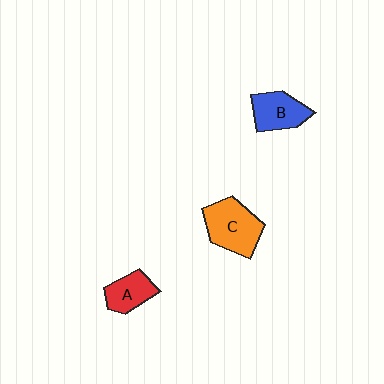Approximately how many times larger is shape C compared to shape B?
Approximately 1.4 times.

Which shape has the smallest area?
Shape A (red).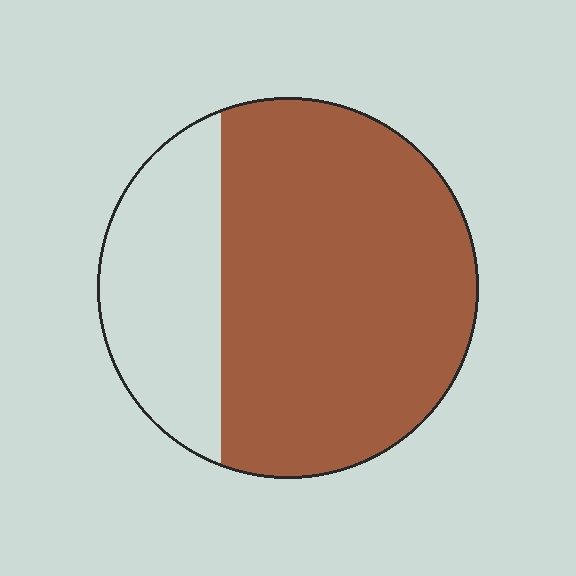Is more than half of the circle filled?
Yes.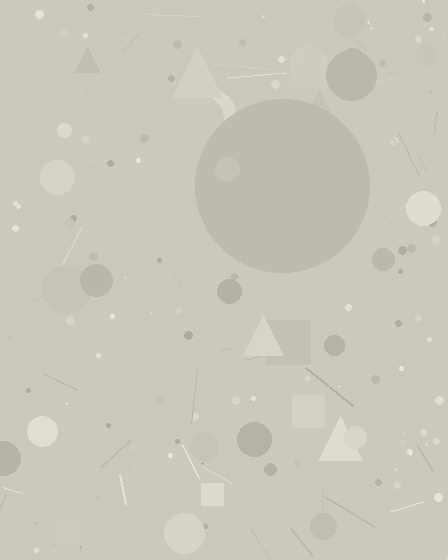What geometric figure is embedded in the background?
A circle is embedded in the background.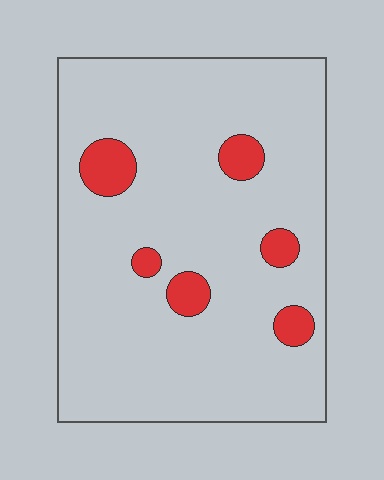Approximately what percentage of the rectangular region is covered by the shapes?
Approximately 10%.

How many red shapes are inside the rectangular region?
6.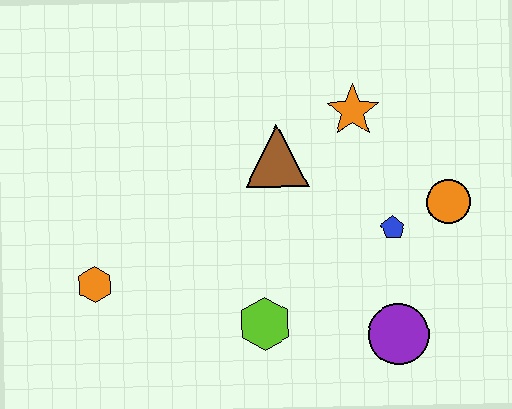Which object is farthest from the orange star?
The orange hexagon is farthest from the orange star.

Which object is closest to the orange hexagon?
The lime hexagon is closest to the orange hexagon.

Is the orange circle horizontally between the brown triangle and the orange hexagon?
No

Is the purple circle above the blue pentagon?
No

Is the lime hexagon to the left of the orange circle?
Yes